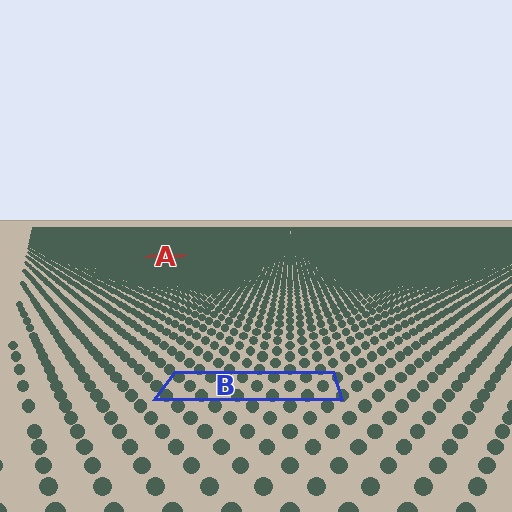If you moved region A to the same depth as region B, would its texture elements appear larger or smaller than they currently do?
They would appear larger. At a closer depth, the same texture elements are projected at a bigger on-screen size.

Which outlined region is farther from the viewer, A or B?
Region A is farther from the viewer — the texture elements inside it appear smaller and more densely packed.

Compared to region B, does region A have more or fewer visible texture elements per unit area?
Region A has more texture elements per unit area — they are packed more densely because it is farther away.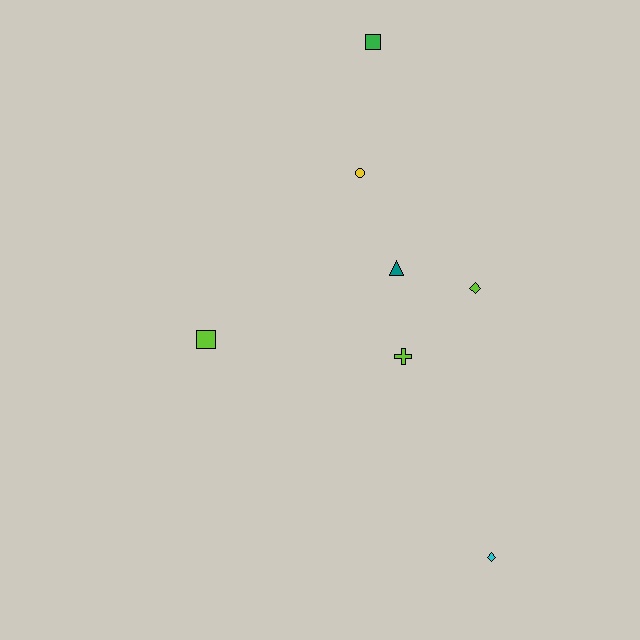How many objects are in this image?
There are 7 objects.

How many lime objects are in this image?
There are 3 lime objects.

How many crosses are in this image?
There is 1 cross.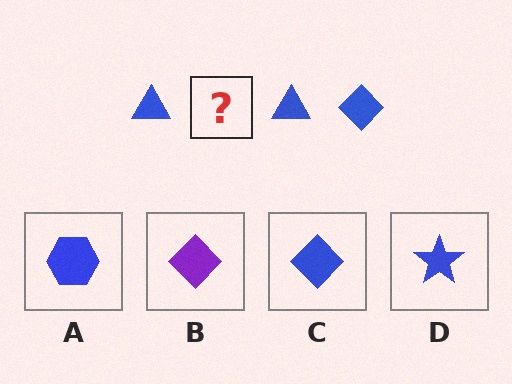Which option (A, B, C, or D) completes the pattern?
C.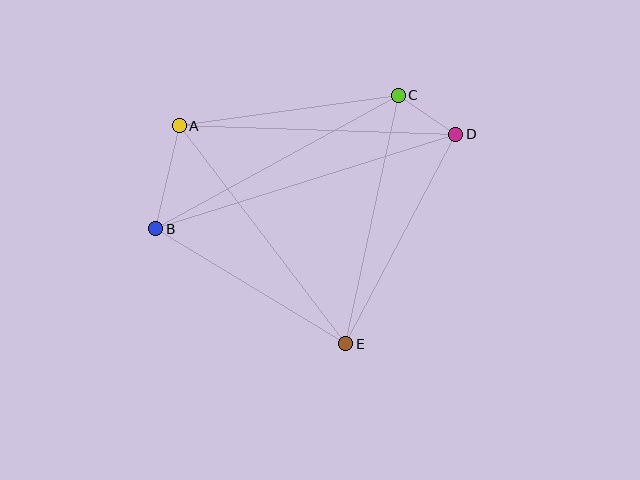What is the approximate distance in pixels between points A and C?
The distance between A and C is approximately 221 pixels.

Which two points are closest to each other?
Points C and D are closest to each other.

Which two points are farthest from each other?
Points B and D are farthest from each other.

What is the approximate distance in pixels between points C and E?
The distance between C and E is approximately 254 pixels.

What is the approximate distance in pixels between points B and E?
The distance between B and E is approximately 222 pixels.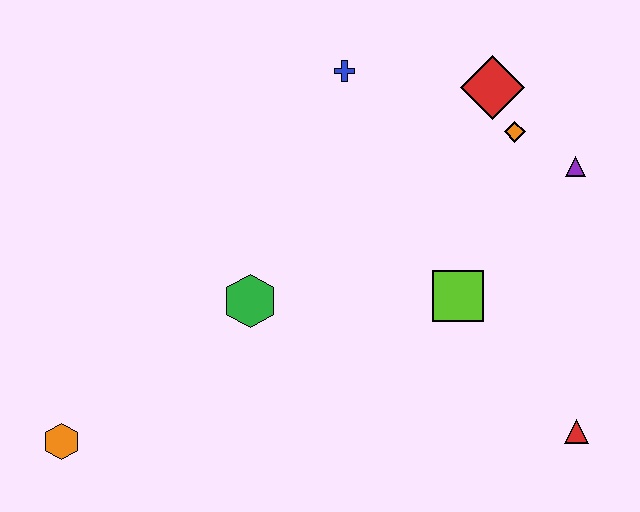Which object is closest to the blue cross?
The red diamond is closest to the blue cross.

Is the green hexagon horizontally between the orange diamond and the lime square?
No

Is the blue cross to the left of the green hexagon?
No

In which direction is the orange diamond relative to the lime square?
The orange diamond is above the lime square.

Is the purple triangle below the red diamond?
Yes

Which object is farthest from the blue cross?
The orange hexagon is farthest from the blue cross.